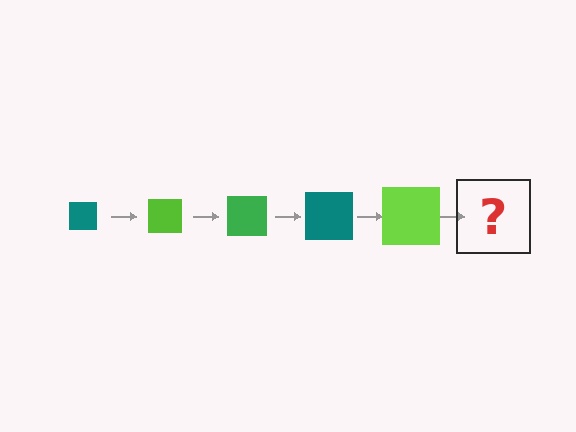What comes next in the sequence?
The next element should be a green square, larger than the previous one.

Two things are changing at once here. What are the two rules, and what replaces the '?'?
The two rules are that the square grows larger each step and the color cycles through teal, lime, and green. The '?' should be a green square, larger than the previous one.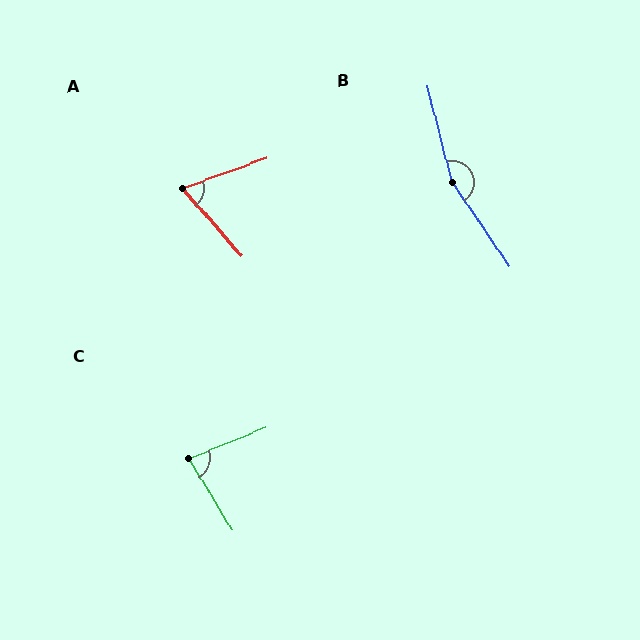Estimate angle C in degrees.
Approximately 81 degrees.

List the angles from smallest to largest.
A (68°), C (81°), B (160°).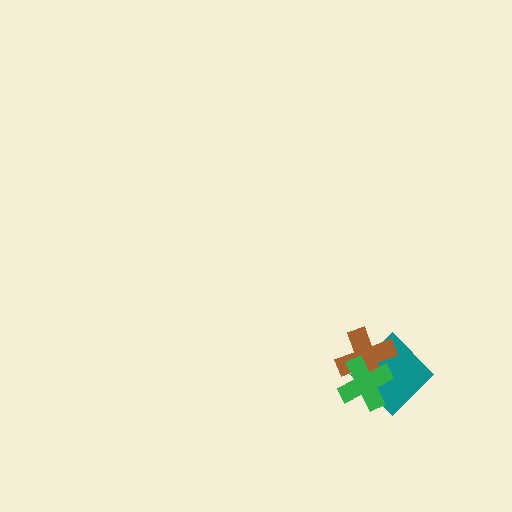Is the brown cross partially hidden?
Yes, it is partially covered by another shape.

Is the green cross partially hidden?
No, no other shape covers it.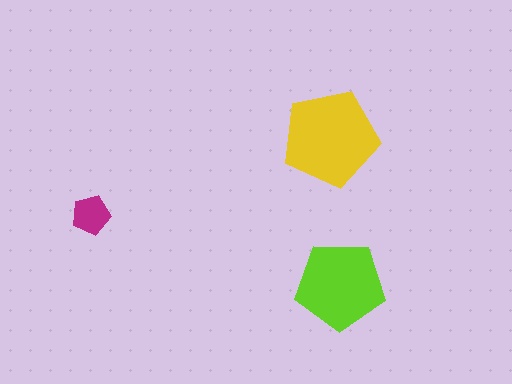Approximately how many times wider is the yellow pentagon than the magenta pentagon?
About 2.5 times wider.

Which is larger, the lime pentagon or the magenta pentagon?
The lime one.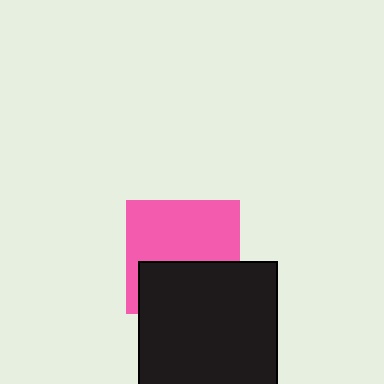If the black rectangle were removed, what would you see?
You would see the complete pink square.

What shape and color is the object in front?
The object in front is a black rectangle.